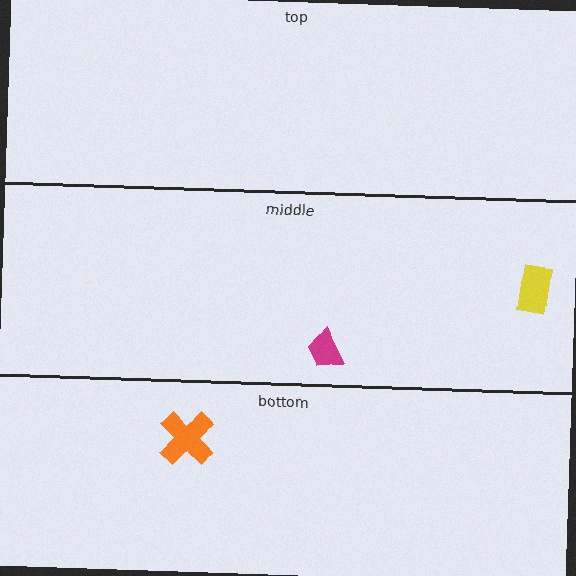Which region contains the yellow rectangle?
The middle region.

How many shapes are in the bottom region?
1.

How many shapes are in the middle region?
2.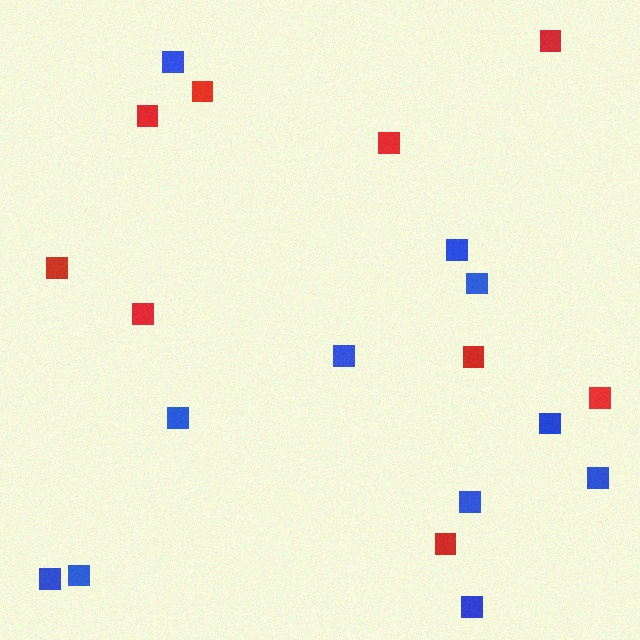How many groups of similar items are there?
There are 2 groups: one group of red squares (9) and one group of blue squares (11).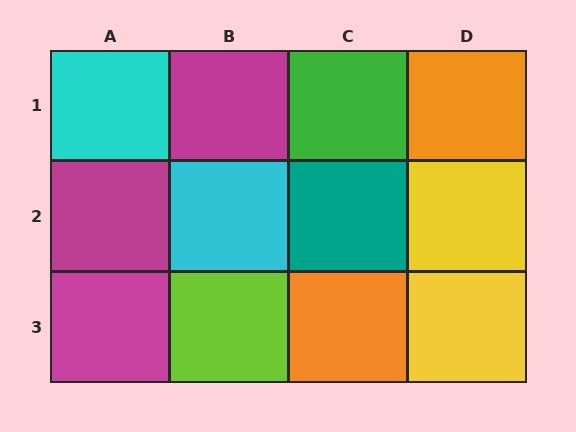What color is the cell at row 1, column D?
Orange.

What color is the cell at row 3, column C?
Orange.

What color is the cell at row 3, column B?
Lime.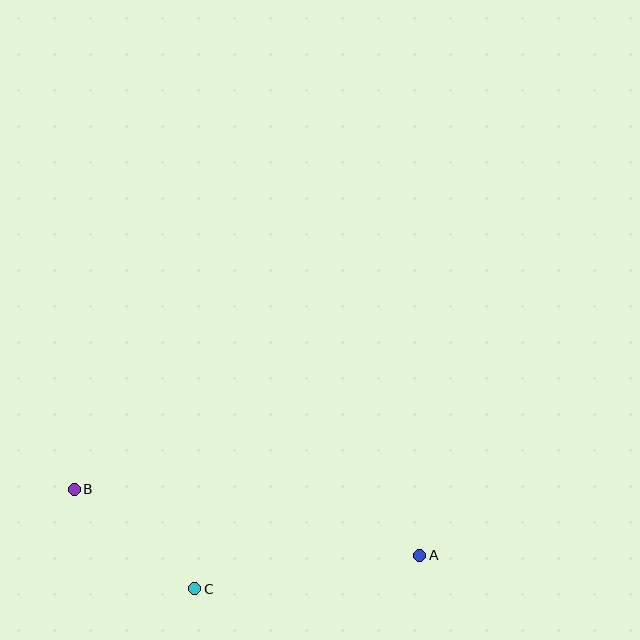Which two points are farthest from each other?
Points A and B are farthest from each other.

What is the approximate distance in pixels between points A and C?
The distance between A and C is approximately 227 pixels.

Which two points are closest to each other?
Points B and C are closest to each other.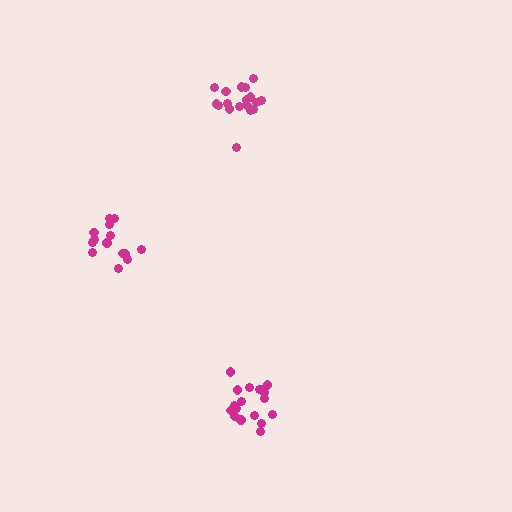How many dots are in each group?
Group 1: 15 dots, Group 2: 18 dots, Group 3: 18 dots (51 total).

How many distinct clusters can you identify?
There are 3 distinct clusters.